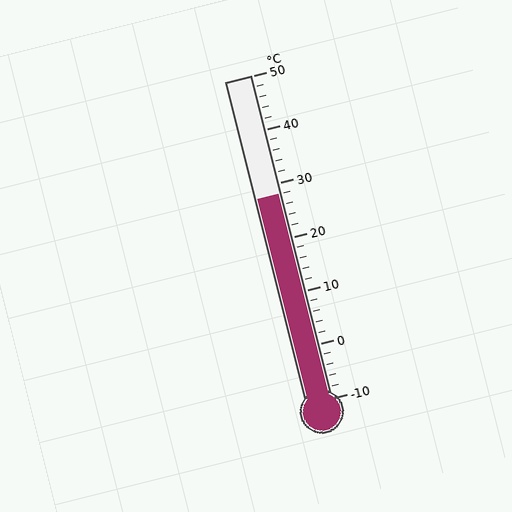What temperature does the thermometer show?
The thermometer shows approximately 28°C.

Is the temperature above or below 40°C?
The temperature is below 40°C.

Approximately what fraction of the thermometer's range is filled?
The thermometer is filled to approximately 65% of its range.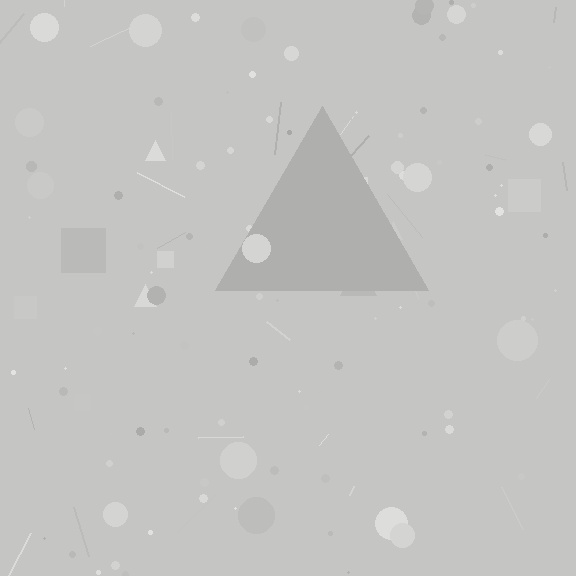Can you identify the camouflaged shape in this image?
The camouflaged shape is a triangle.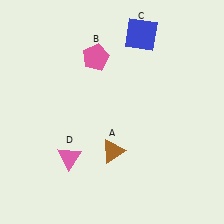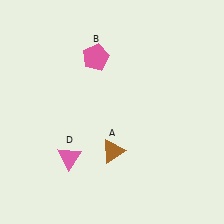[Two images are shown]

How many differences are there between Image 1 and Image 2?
There is 1 difference between the two images.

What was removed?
The blue square (C) was removed in Image 2.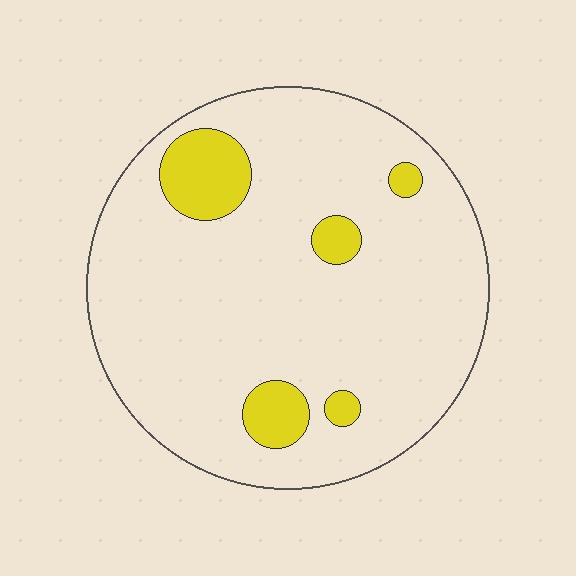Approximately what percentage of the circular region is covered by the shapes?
Approximately 10%.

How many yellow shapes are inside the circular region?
5.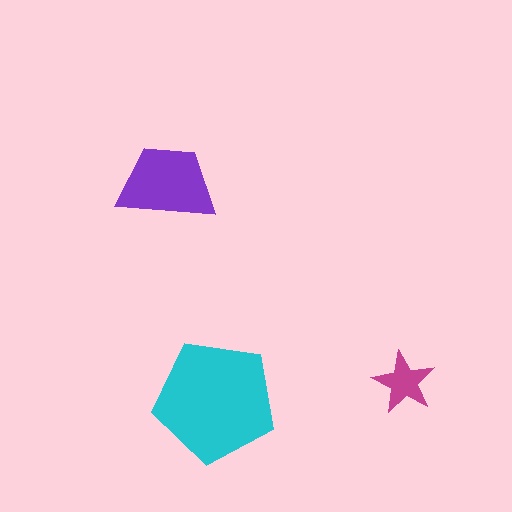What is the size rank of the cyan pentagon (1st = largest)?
1st.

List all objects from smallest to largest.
The magenta star, the purple trapezoid, the cyan pentagon.